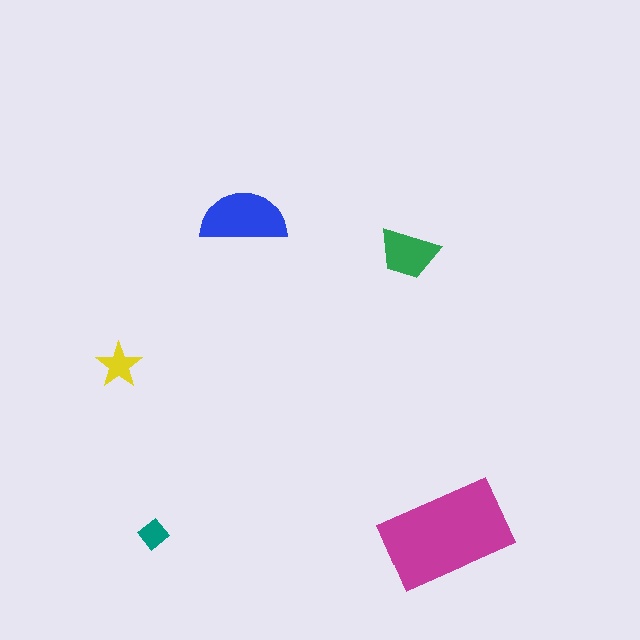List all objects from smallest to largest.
The teal diamond, the yellow star, the green trapezoid, the blue semicircle, the magenta rectangle.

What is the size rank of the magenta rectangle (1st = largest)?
1st.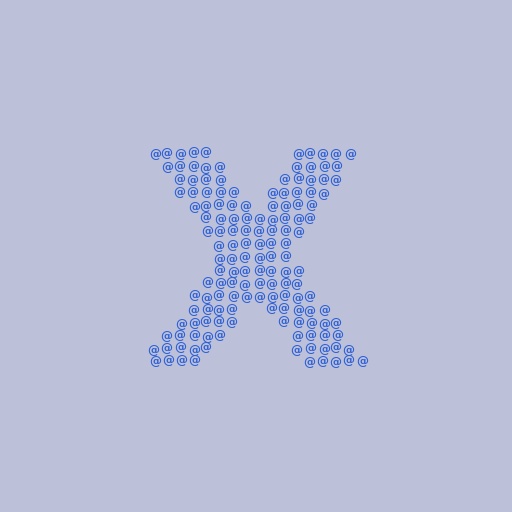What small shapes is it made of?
It is made of small at signs.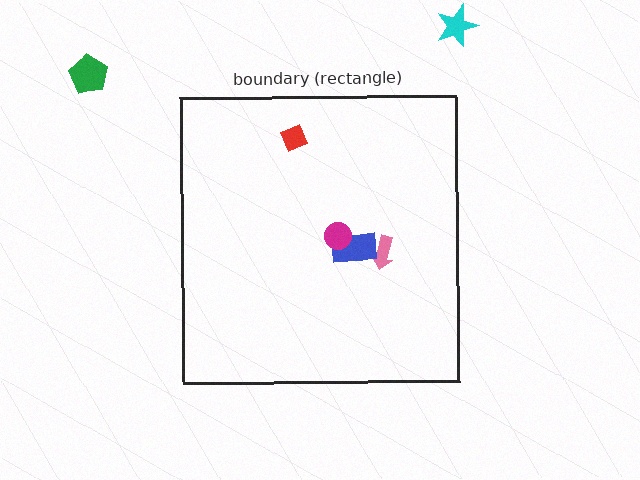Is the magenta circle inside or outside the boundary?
Inside.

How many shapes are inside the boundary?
4 inside, 2 outside.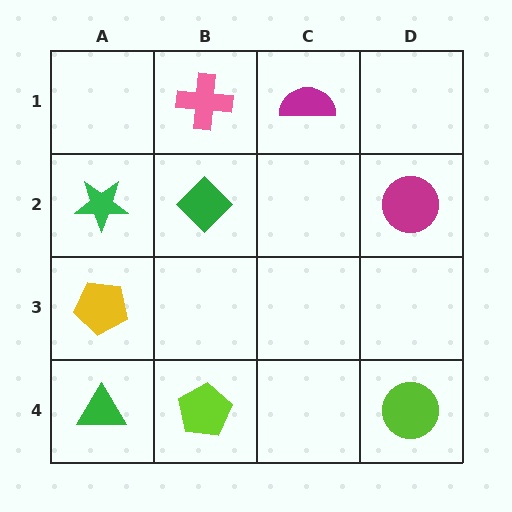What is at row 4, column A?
A green triangle.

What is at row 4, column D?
A lime circle.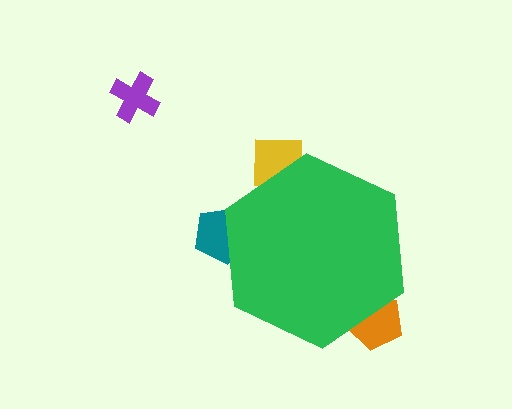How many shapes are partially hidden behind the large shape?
3 shapes are partially hidden.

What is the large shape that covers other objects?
A green hexagon.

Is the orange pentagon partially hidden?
Yes, the orange pentagon is partially hidden behind the green hexagon.